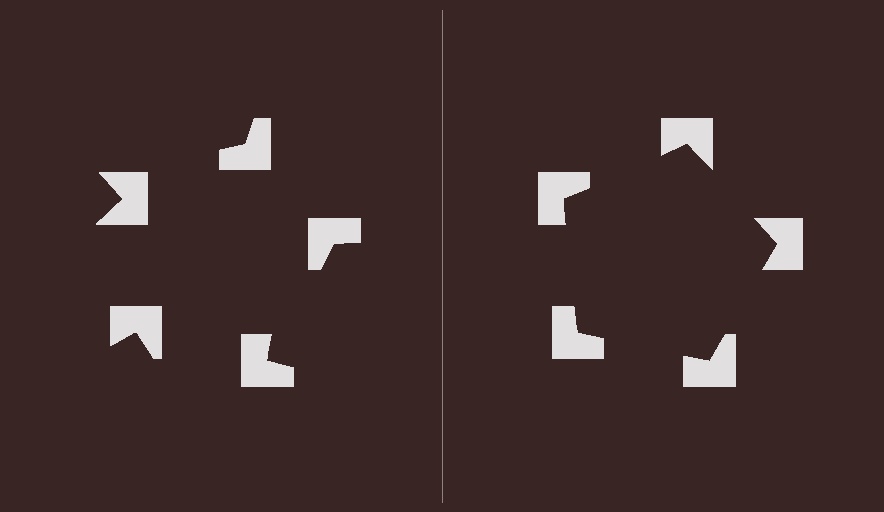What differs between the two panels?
The notched squares are positioned identically on both sides; only the wedge orientations differ. On the right they align to a pentagon; on the left they are misaligned.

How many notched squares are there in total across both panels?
10 — 5 on each side.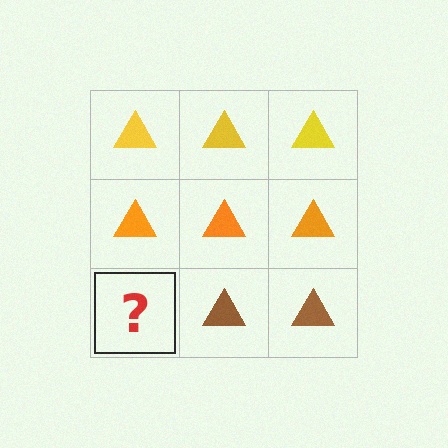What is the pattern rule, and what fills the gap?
The rule is that each row has a consistent color. The gap should be filled with a brown triangle.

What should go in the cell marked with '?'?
The missing cell should contain a brown triangle.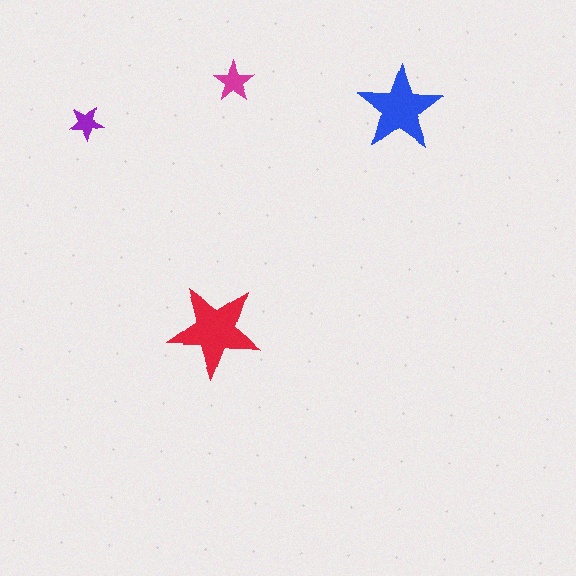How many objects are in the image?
There are 4 objects in the image.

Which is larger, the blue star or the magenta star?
The blue one.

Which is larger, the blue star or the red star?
The red one.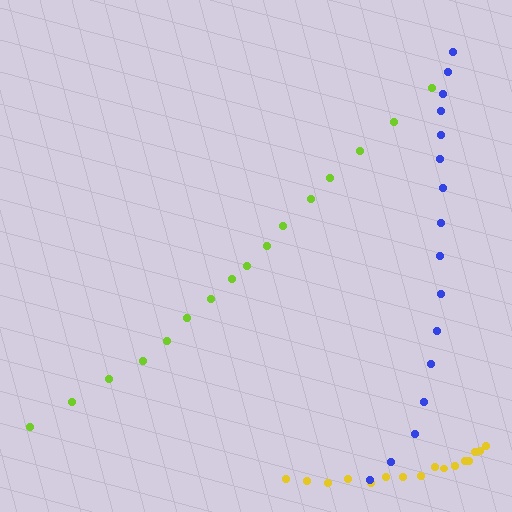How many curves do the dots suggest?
There are 3 distinct paths.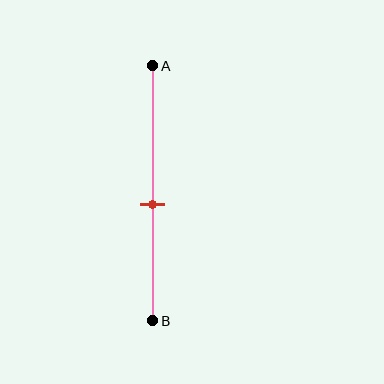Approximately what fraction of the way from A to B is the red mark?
The red mark is approximately 55% of the way from A to B.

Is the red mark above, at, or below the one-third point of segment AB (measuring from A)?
The red mark is below the one-third point of segment AB.